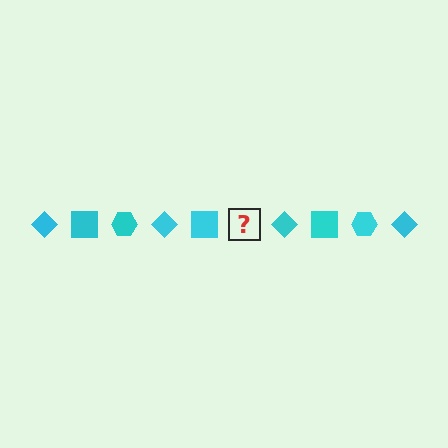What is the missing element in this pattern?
The missing element is a cyan hexagon.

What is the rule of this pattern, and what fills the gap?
The rule is that the pattern cycles through diamond, square, hexagon shapes in cyan. The gap should be filled with a cyan hexagon.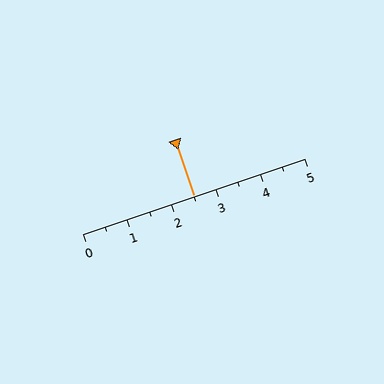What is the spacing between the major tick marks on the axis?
The major ticks are spaced 1 apart.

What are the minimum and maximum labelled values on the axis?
The axis runs from 0 to 5.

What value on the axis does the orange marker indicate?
The marker indicates approximately 2.5.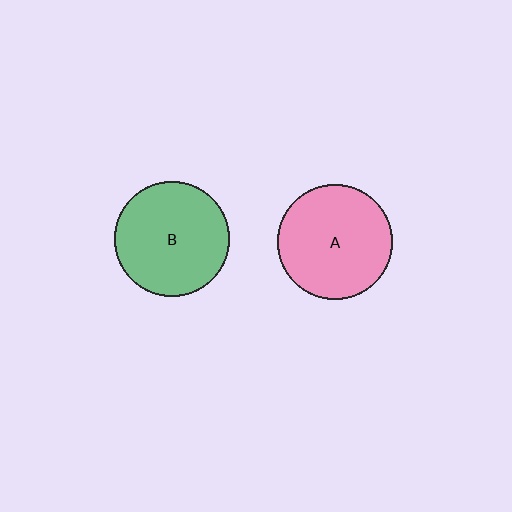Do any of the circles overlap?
No, none of the circles overlap.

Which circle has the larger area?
Circle A (pink).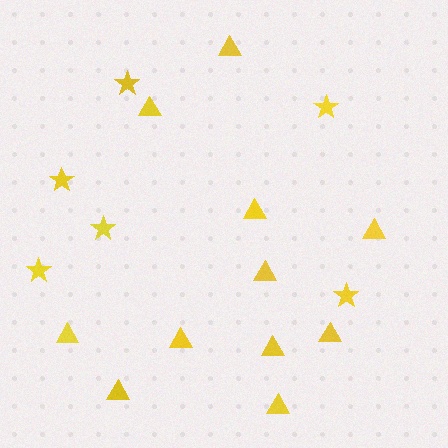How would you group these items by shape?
There are 2 groups: one group of triangles (11) and one group of stars (6).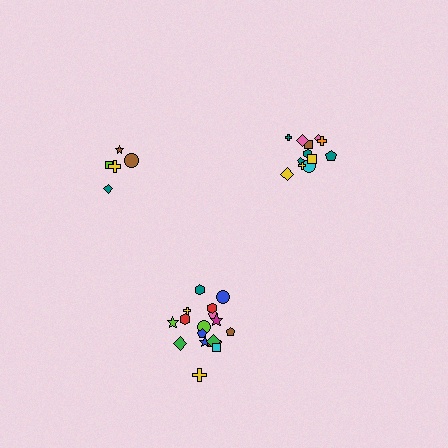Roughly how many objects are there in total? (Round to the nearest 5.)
Roughly 35 objects in total.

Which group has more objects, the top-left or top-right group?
The top-right group.